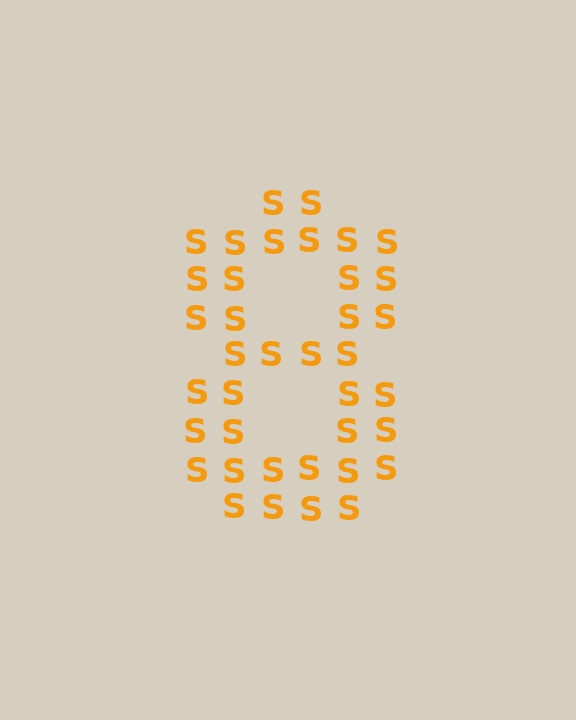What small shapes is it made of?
It is made of small letter S's.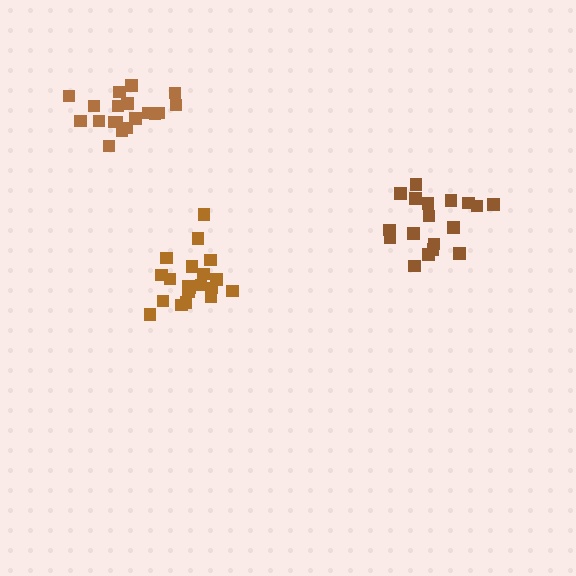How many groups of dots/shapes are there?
There are 3 groups.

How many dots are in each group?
Group 1: 21 dots, Group 2: 19 dots, Group 3: 18 dots (58 total).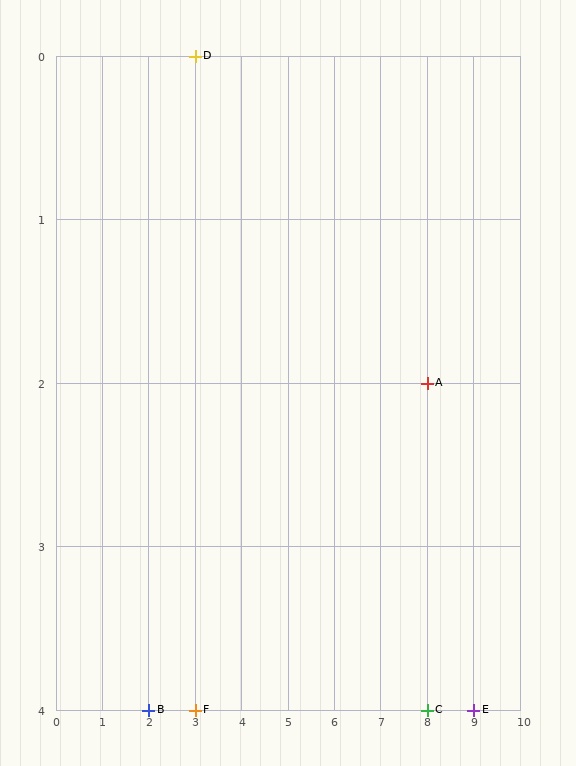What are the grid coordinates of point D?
Point D is at grid coordinates (3, 0).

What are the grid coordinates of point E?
Point E is at grid coordinates (9, 4).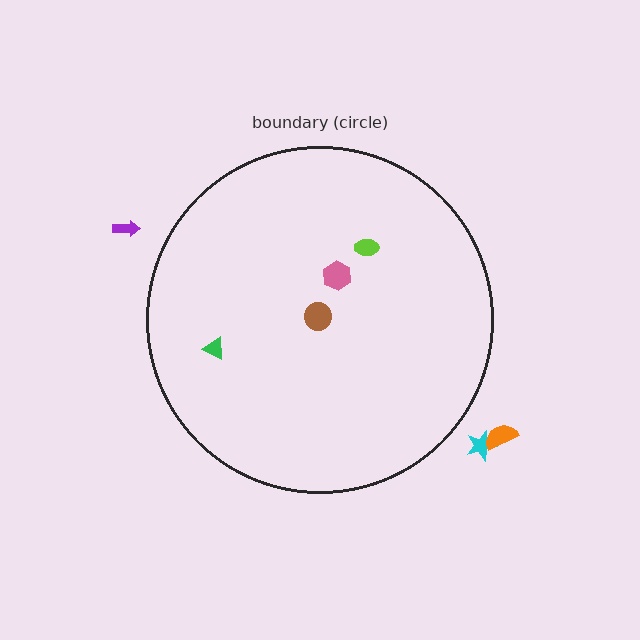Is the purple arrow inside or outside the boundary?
Outside.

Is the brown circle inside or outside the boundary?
Inside.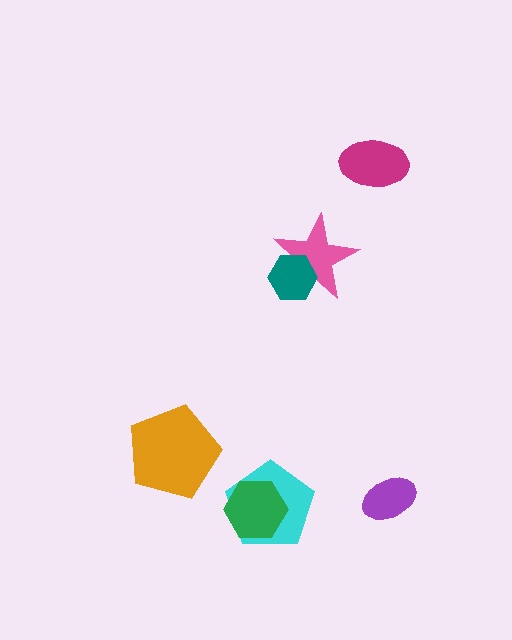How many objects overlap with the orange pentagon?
0 objects overlap with the orange pentagon.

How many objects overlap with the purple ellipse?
0 objects overlap with the purple ellipse.